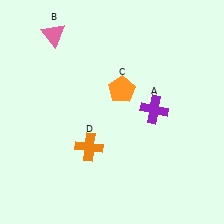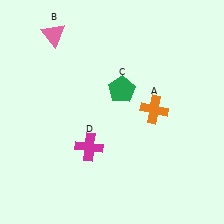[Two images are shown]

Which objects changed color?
A changed from purple to orange. C changed from orange to green. D changed from orange to magenta.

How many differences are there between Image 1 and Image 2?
There are 3 differences between the two images.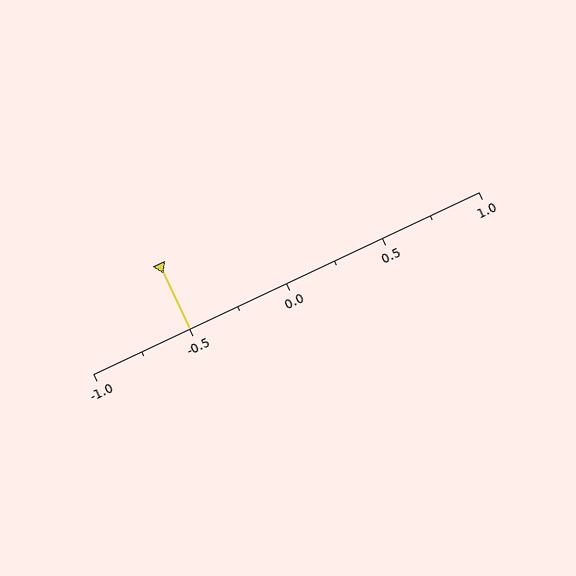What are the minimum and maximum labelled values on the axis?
The axis runs from -1.0 to 1.0.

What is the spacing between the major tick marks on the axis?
The major ticks are spaced 0.5 apart.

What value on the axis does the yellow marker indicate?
The marker indicates approximately -0.5.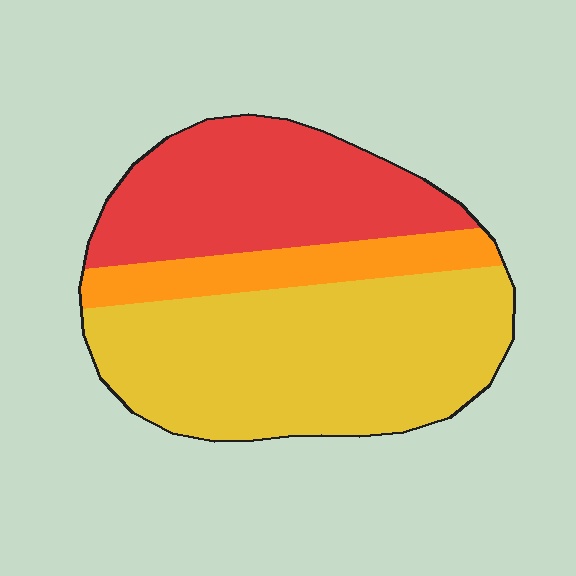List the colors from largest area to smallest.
From largest to smallest: yellow, red, orange.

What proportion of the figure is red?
Red takes up between a third and a half of the figure.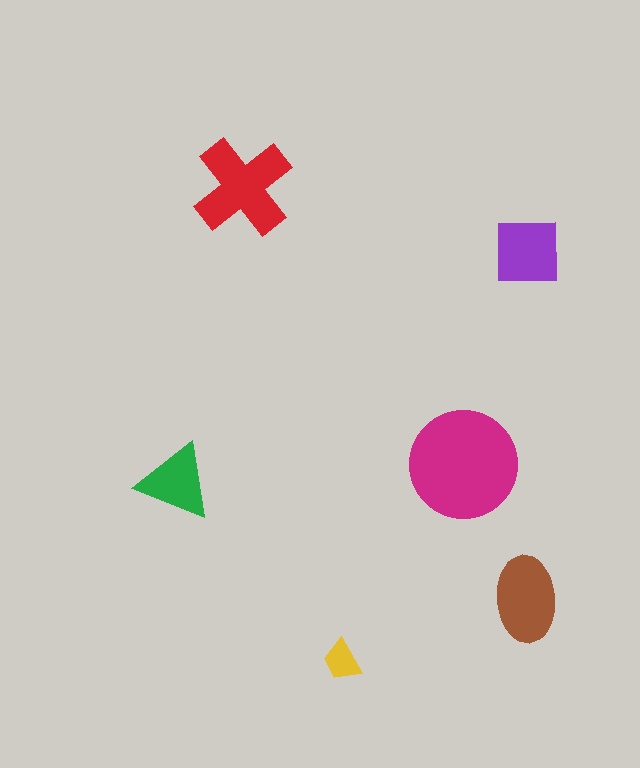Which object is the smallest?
The yellow trapezoid.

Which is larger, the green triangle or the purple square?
The purple square.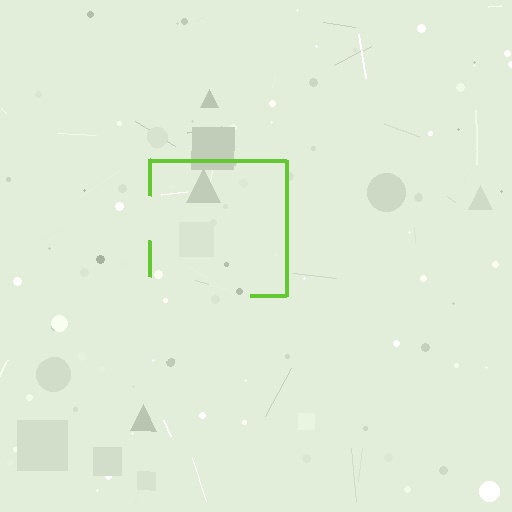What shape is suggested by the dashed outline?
The dashed outline suggests a square.